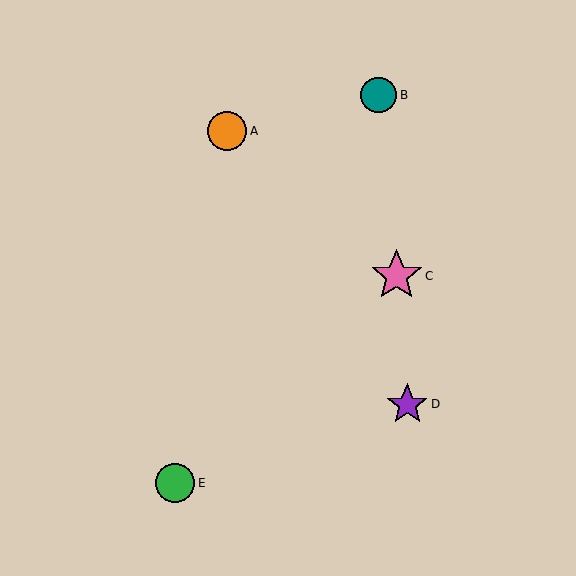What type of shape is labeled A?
Shape A is an orange circle.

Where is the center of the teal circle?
The center of the teal circle is at (379, 95).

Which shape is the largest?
The pink star (labeled C) is the largest.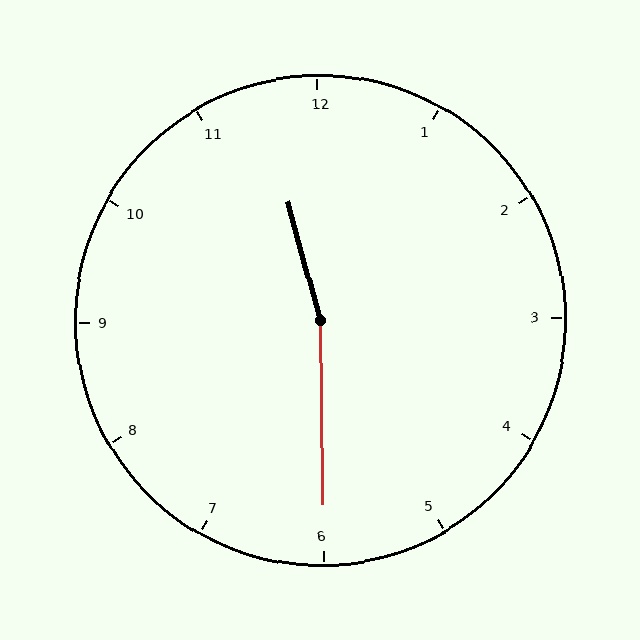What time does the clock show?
11:30.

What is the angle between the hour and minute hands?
Approximately 165 degrees.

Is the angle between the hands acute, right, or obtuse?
It is obtuse.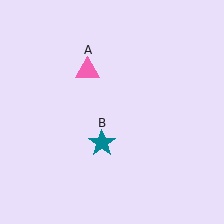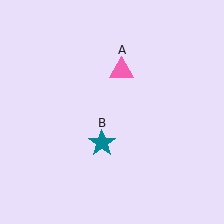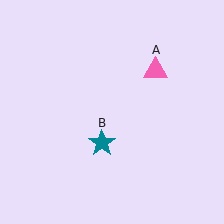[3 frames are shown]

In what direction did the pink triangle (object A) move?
The pink triangle (object A) moved right.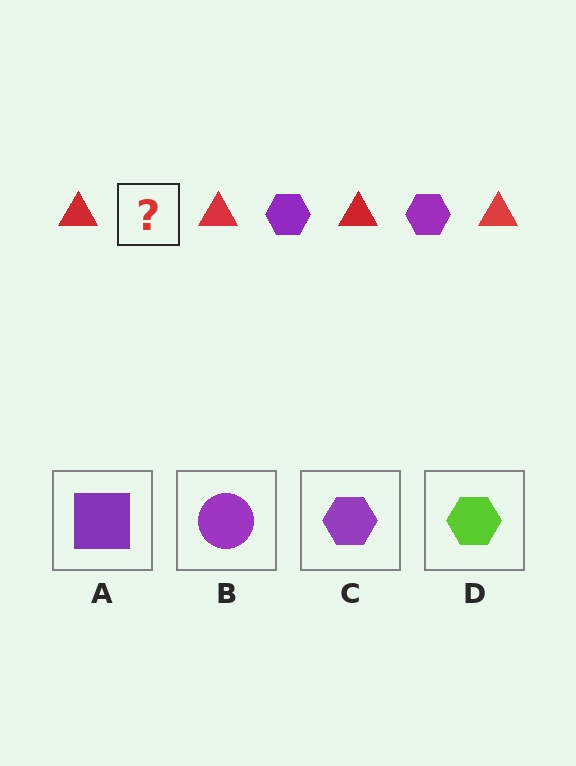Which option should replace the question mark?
Option C.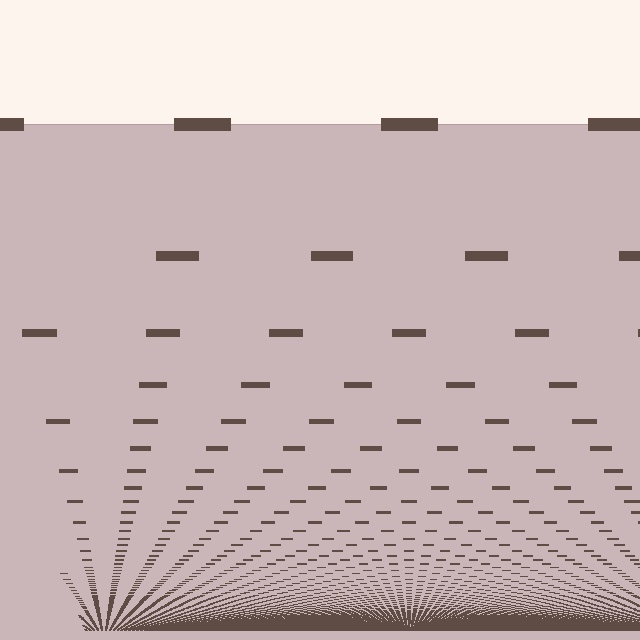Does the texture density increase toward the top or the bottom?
Density increases toward the bottom.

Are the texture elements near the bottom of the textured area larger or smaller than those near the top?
Smaller. The gradient is inverted — elements near the bottom are smaller and denser.